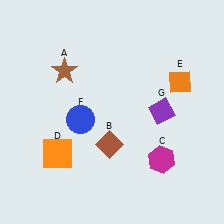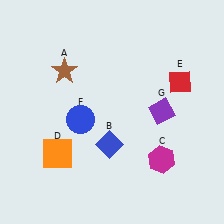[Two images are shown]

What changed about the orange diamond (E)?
In Image 1, E is orange. In Image 2, it changed to red.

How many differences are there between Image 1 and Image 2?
There are 2 differences between the two images.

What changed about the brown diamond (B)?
In Image 1, B is brown. In Image 2, it changed to blue.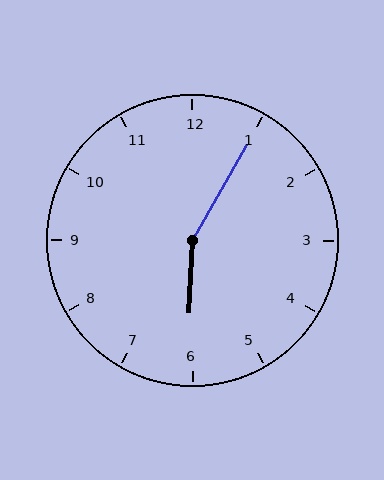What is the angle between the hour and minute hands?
Approximately 152 degrees.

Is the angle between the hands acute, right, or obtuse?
It is obtuse.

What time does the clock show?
6:05.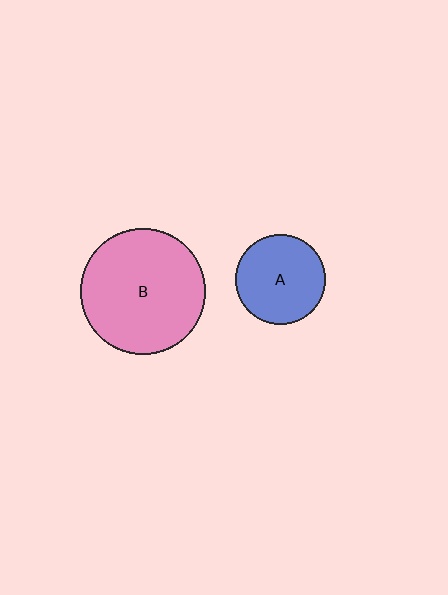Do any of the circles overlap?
No, none of the circles overlap.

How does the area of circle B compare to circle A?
Approximately 2.0 times.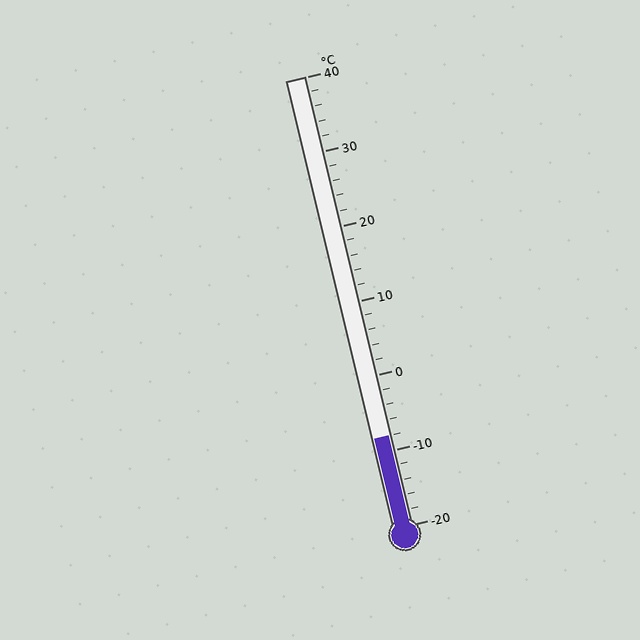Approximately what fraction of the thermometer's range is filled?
The thermometer is filled to approximately 20% of its range.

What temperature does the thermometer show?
The thermometer shows approximately -8°C.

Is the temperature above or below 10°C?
The temperature is below 10°C.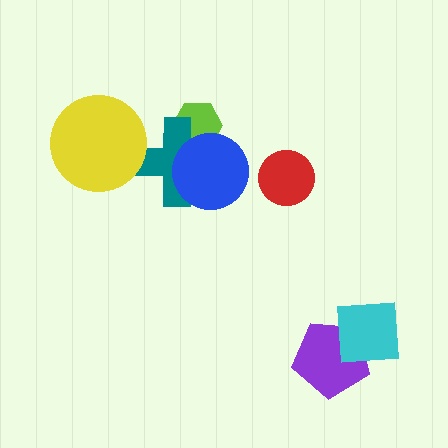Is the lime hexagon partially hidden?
Yes, it is partially covered by another shape.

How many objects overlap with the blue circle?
2 objects overlap with the blue circle.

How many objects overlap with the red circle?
0 objects overlap with the red circle.